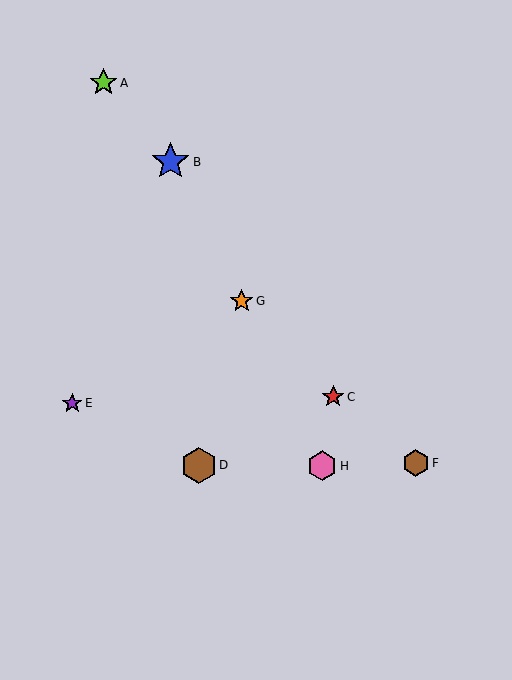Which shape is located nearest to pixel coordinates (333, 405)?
The red star (labeled C) at (333, 397) is nearest to that location.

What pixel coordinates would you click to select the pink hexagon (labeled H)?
Click at (322, 466) to select the pink hexagon H.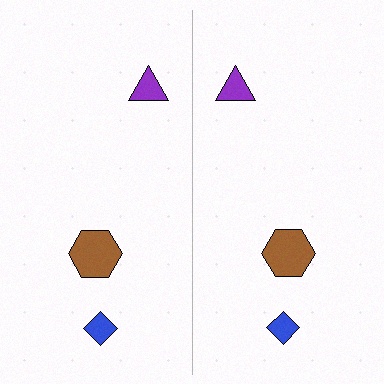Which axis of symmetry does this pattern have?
The pattern has a vertical axis of symmetry running through the center of the image.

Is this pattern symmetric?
Yes, this pattern has bilateral (reflection) symmetry.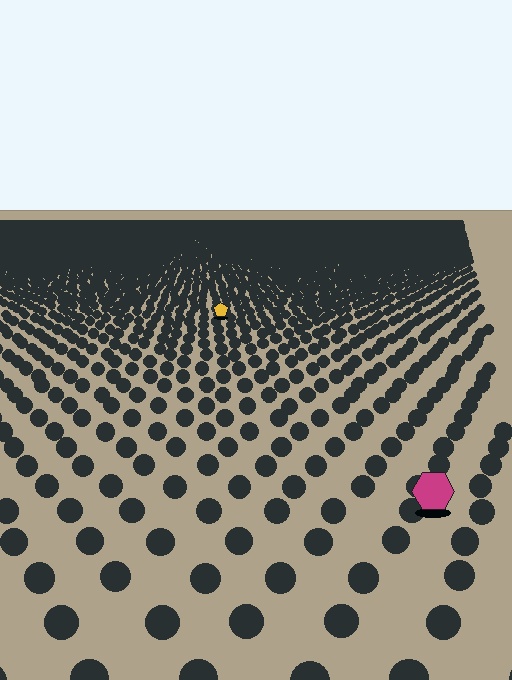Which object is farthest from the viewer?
The yellow pentagon is farthest from the viewer. It appears smaller and the ground texture around it is denser.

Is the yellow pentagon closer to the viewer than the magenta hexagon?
No. The magenta hexagon is closer — you can tell from the texture gradient: the ground texture is coarser near it.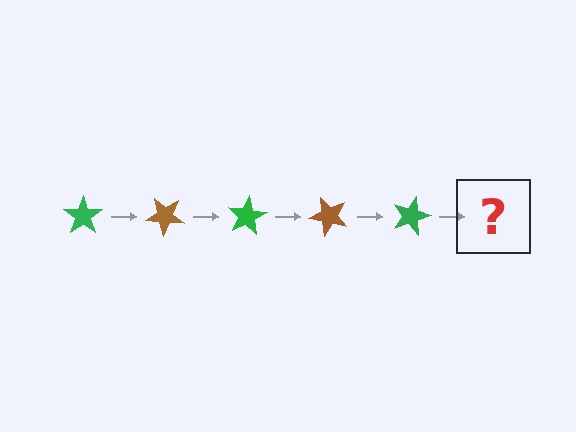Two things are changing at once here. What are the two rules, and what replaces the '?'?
The two rules are that it rotates 40 degrees each step and the color cycles through green and brown. The '?' should be a brown star, rotated 200 degrees from the start.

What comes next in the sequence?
The next element should be a brown star, rotated 200 degrees from the start.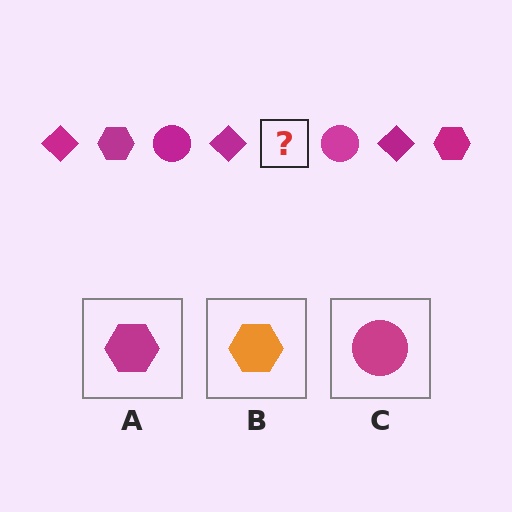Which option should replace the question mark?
Option A.